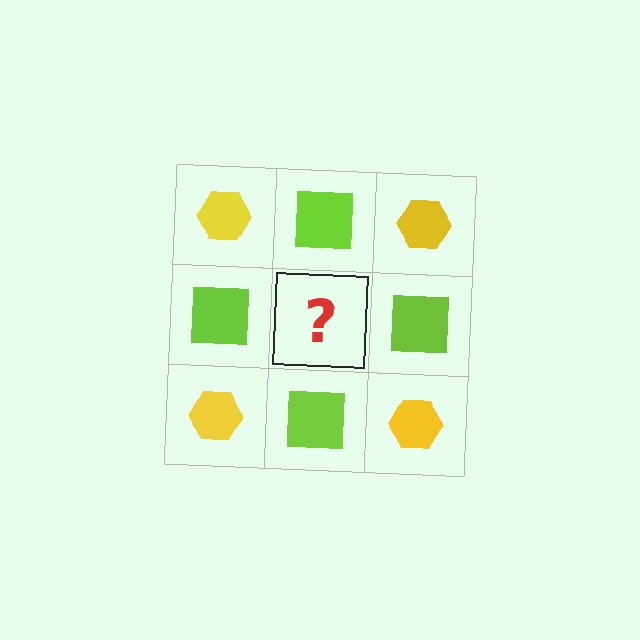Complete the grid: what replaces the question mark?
The question mark should be replaced with a yellow hexagon.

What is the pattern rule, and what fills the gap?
The rule is that it alternates yellow hexagon and lime square in a checkerboard pattern. The gap should be filled with a yellow hexagon.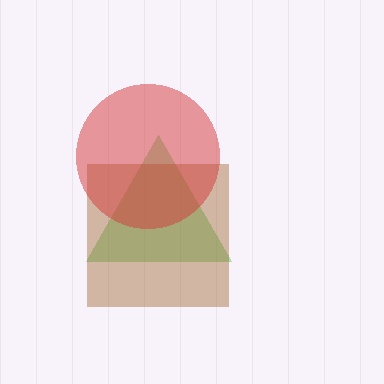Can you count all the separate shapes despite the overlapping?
Yes, there are 3 separate shapes.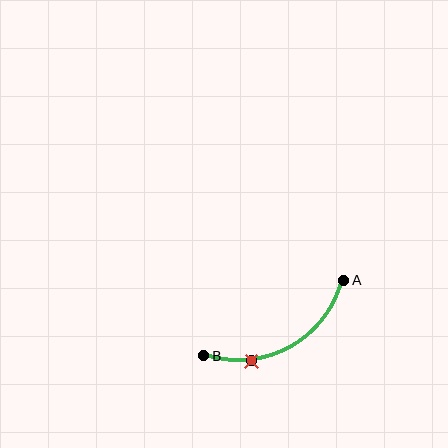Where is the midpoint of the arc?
The arc midpoint is the point on the curve farthest from the straight line joining A and B. It sits below that line.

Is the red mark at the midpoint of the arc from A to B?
No. The red mark lies on the arc but is closer to endpoint B. The arc midpoint would be at the point on the curve equidistant along the arc from both A and B.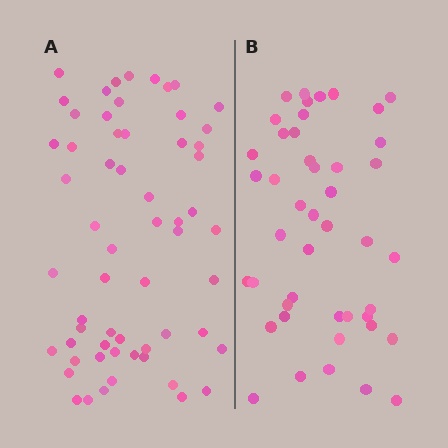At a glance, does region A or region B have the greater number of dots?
Region A (the left region) has more dots.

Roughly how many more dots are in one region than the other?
Region A has approximately 15 more dots than region B.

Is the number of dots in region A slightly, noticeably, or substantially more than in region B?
Region A has noticeably more, but not dramatically so. The ratio is roughly 1.3 to 1.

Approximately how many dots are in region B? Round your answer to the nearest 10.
About 40 dots. (The exact count is 45, which rounds to 40.)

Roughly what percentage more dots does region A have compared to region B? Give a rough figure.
About 35% more.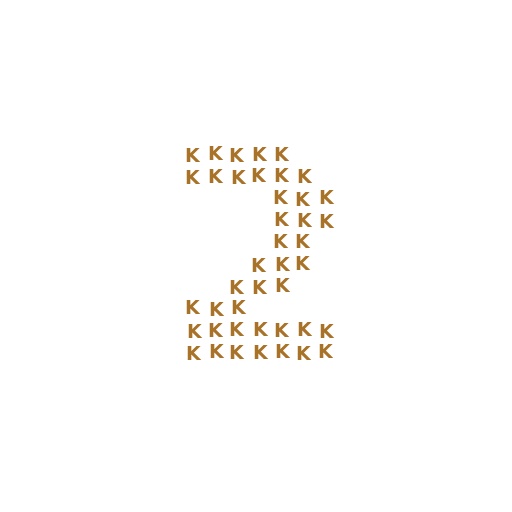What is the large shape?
The large shape is the digit 2.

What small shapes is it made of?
It is made of small letter K's.